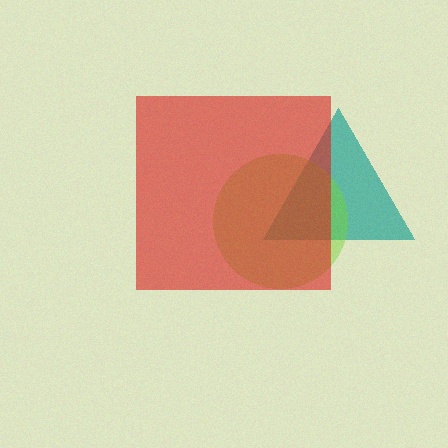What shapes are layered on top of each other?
The layered shapes are: a teal triangle, a lime circle, a red square.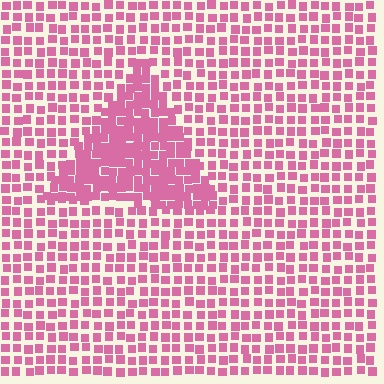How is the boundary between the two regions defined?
The boundary is defined by a change in element density (approximately 1.9x ratio). All elements are the same color, size, and shape.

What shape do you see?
I see a triangle.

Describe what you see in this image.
The image contains small pink elements arranged at two different densities. A triangle-shaped region is visible where the elements are more densely packed than the surrounding area.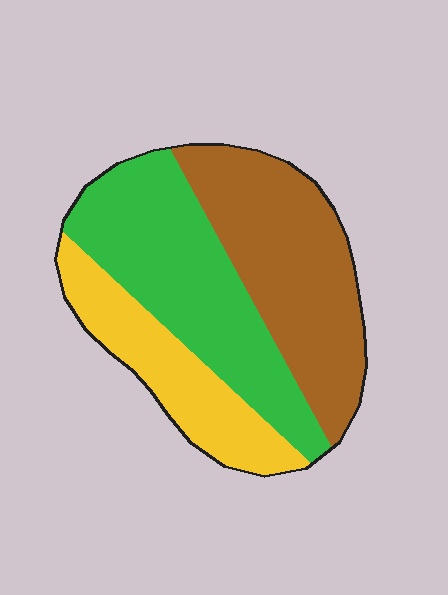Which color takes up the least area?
Yellow, at roughly 25%.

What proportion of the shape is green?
Green takes up between a third and a half of the shape.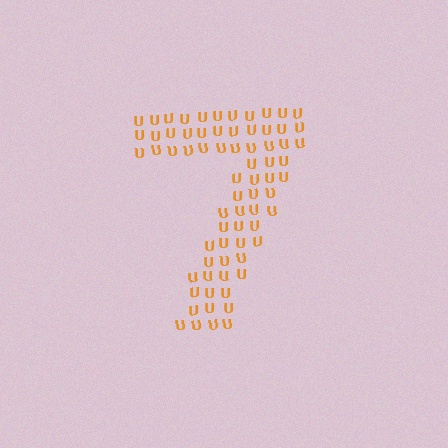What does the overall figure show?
The overall figure shows the digit 7.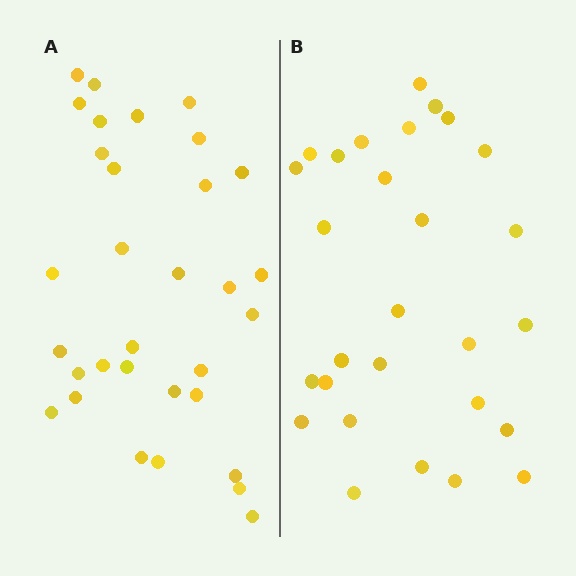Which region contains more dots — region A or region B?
Region A (the left region) has more dots.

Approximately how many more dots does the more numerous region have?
Region A has about 4 more dots than region B.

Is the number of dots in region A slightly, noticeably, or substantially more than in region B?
Region A has only slightly more — the two regions are fairly close. The ratio is roughly 1.1 to 1.